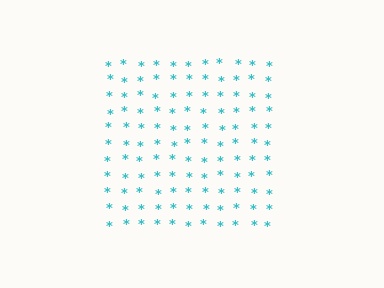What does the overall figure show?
The overall figure shows a square.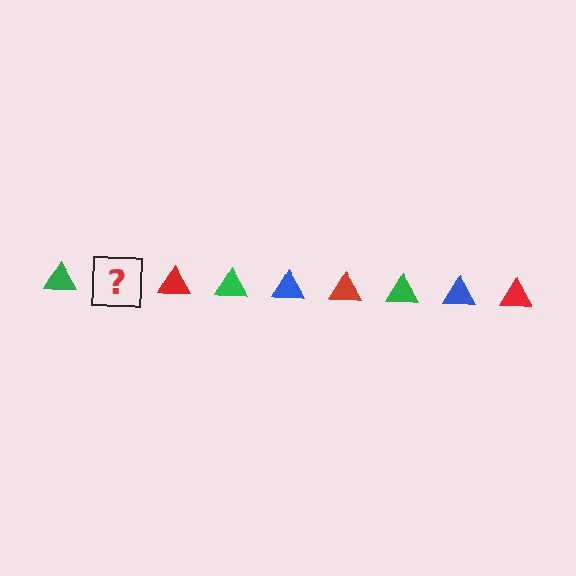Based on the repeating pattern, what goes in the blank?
The blank should be a blue triangle.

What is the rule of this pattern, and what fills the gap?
The rule is that the pattern cycles through green, blue, red triangles. The gap should be filled with a blue triangle.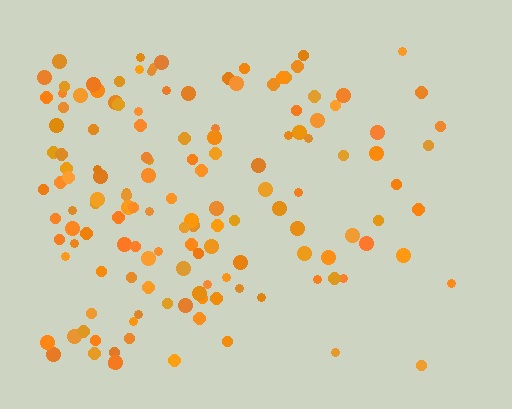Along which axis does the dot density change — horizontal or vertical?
Horizontal.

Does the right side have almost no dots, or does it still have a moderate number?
Still a moderate number, just noticeably fewer than the left.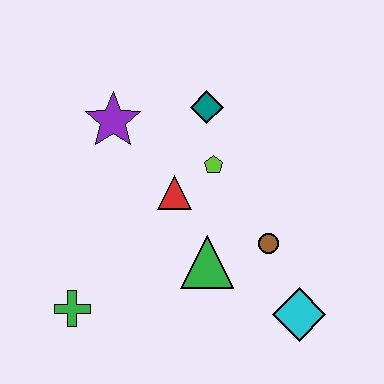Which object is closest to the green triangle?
The brown circle is closest to the green triangle.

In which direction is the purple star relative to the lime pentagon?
The purple star is to the left of the lime pentagon.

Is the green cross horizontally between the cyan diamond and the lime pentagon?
No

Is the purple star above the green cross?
Yes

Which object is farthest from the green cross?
The teal diamond is farthest from the green cross.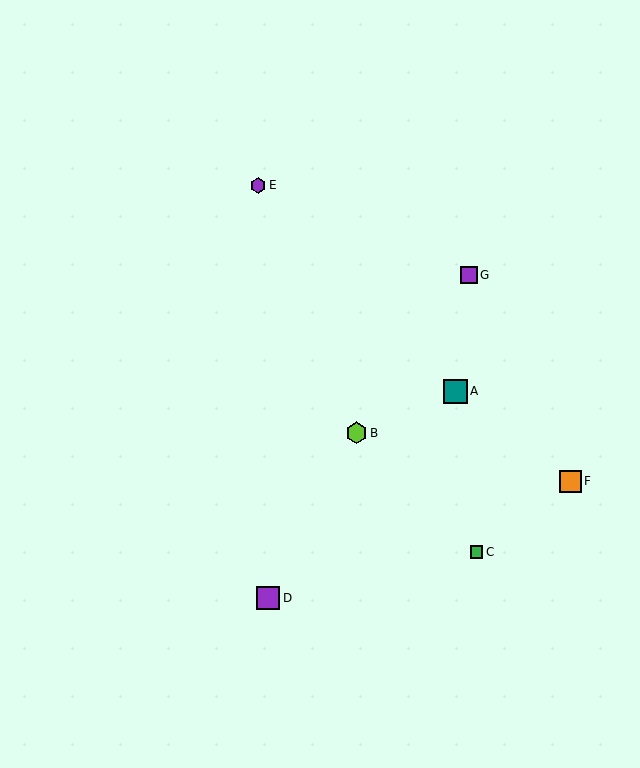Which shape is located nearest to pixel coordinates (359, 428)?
The lime hexagon (labeled B) at (356, 433) is nearest to that location.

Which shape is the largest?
The teal square (labeled A) is the largest.